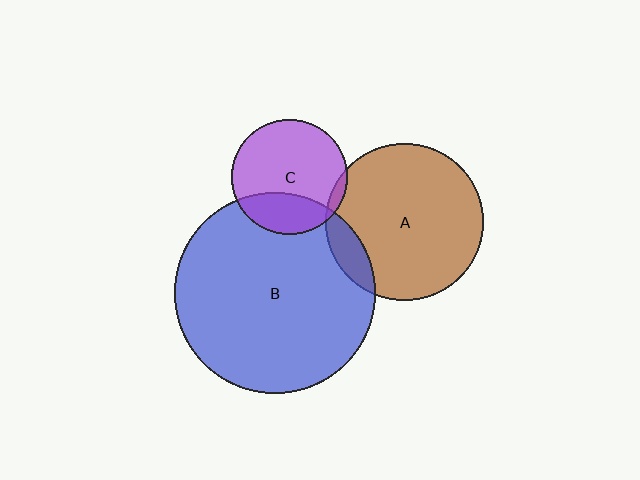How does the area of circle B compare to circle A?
Approximately 1.6 times.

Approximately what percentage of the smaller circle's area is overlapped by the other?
Approximately 10%.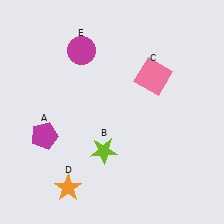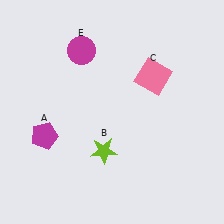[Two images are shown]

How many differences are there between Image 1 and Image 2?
There is 1 difference between the two images.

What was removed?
The orange star (D) was removed in Image 2.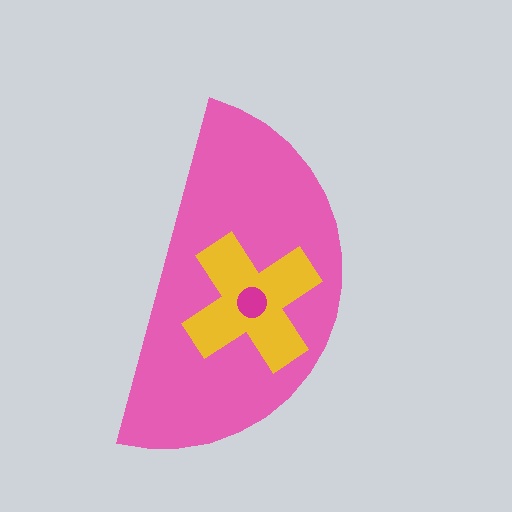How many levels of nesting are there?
3.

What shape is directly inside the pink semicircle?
The yellow cross.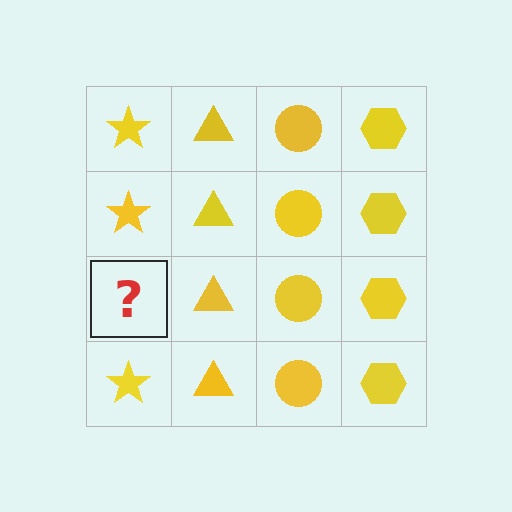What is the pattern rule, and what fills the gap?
The rule is that each column has a consistent shape. The gap should be filled with a yellow star.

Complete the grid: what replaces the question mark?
The question mark should be replaced with a yellow star.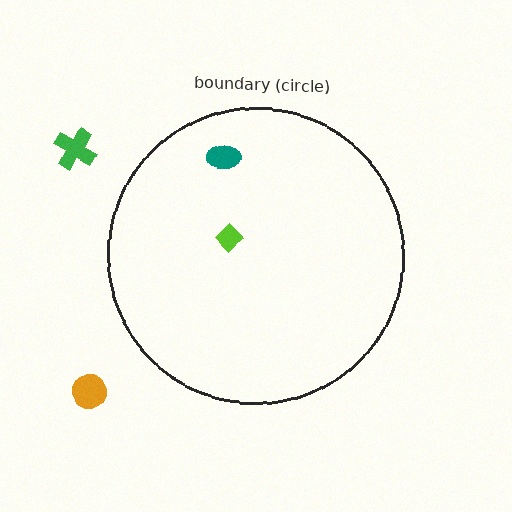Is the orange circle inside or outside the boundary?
Outside.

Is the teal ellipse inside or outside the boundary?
Inside.